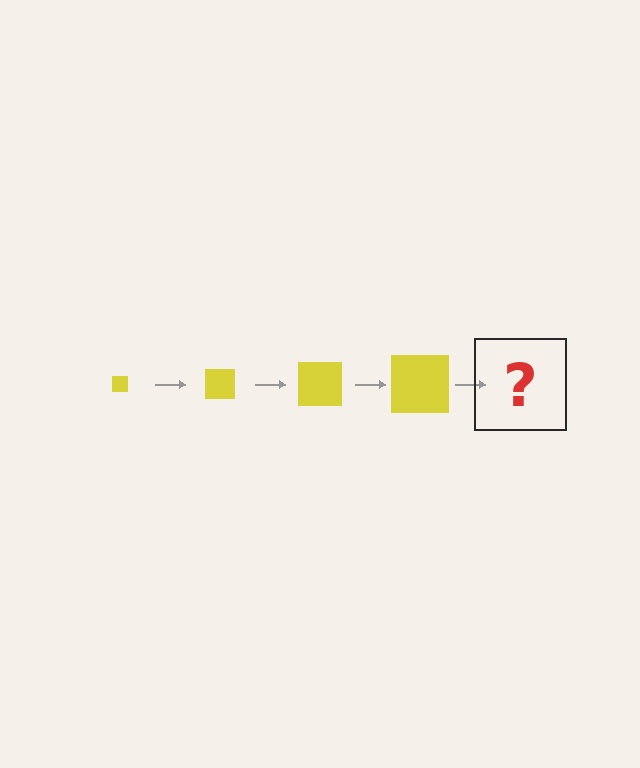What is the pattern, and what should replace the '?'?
The pattern is that the square gets progressively larger each step. The '?' should be a yellow square, larger than the previous one.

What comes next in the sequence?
The next element should be a yellow square, larger than the previous one.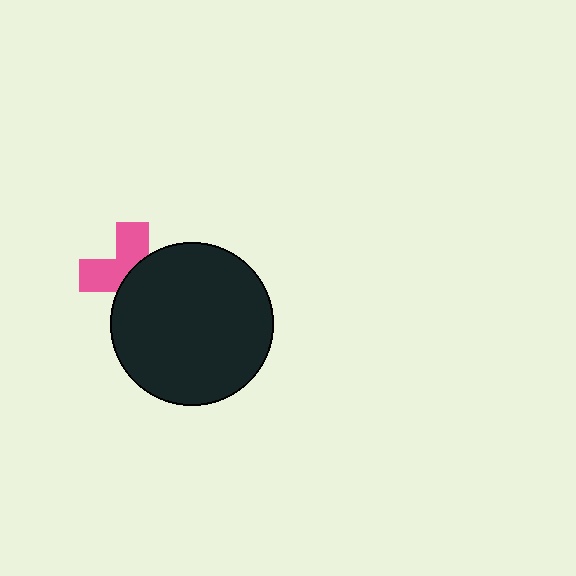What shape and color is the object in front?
The object in front is a black circle.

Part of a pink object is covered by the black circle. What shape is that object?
It is a cross.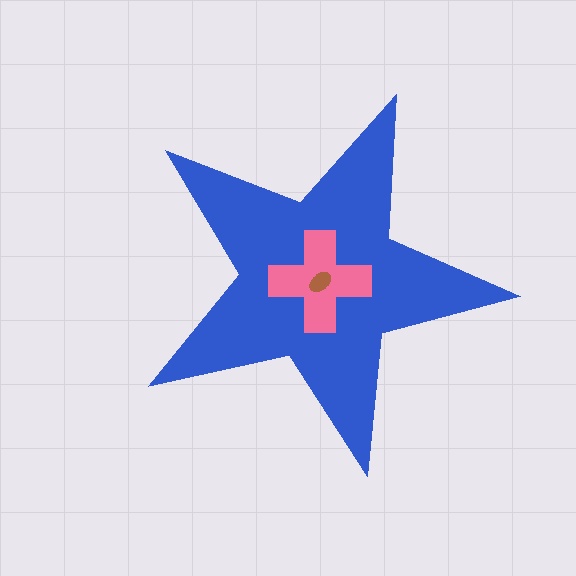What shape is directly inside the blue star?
The pink cross.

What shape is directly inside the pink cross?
The brown ellipse.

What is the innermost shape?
The brown ellipse.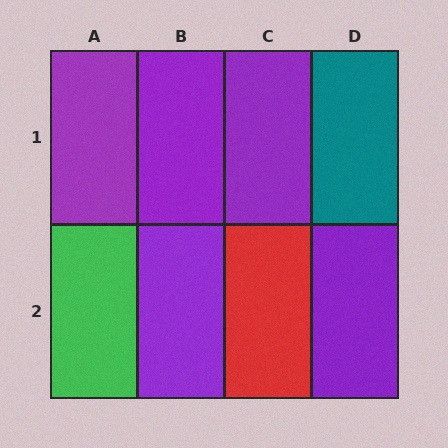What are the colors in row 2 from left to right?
Green, purple, red, purple.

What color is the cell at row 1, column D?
Teal.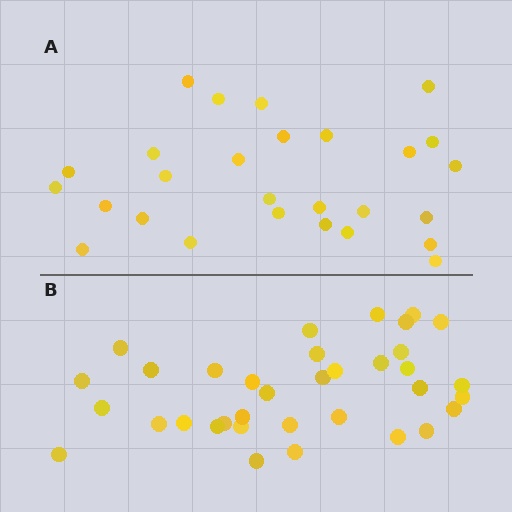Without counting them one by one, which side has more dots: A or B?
Region B (the bottom region) has more dots.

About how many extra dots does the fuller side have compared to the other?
Region B has roughly 8 or so more dots than region A.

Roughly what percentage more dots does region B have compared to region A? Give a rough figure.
About 30% more.